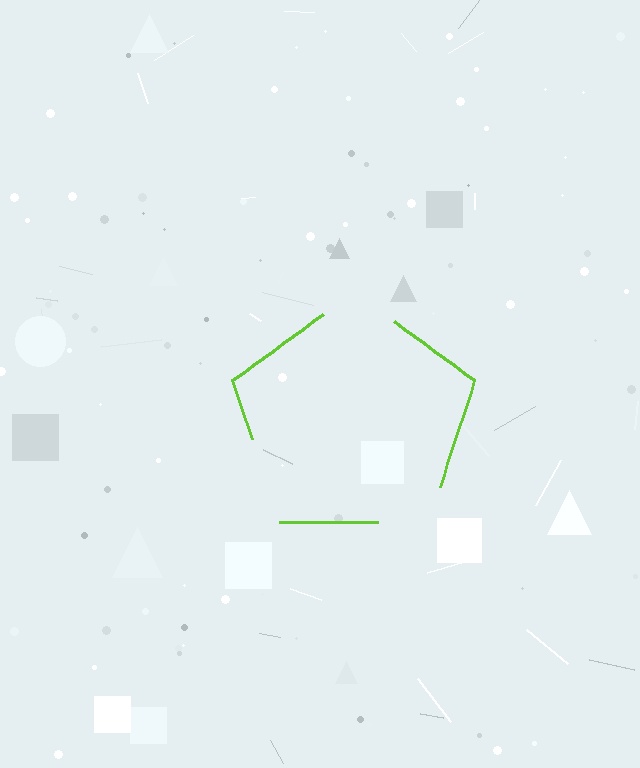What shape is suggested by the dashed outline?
The dashed outline suggests a pentagon.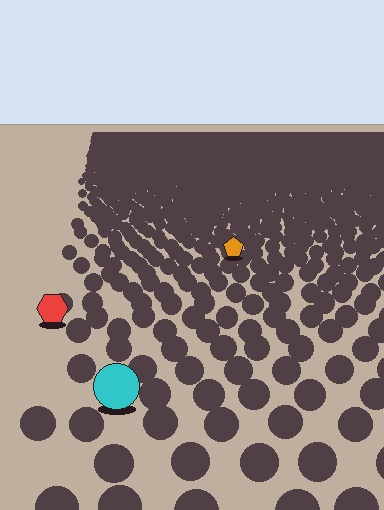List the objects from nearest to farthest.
From nearest to farthest: the cyan circle, the red hexagon, the orange pentagon.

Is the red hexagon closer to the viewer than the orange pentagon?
Yes. The red hexagon is closer — you can tell from the texture gradient: the ground texture is coarser near it.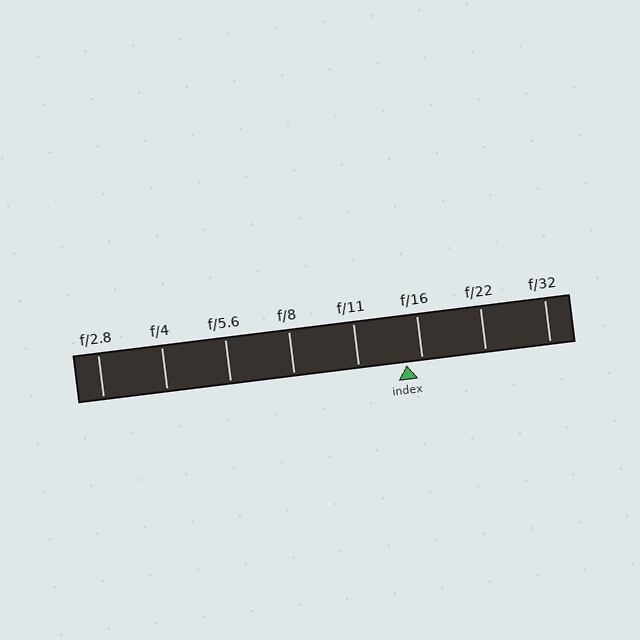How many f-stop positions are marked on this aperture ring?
There are 8 f-stop positions marked.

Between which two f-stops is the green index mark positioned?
The index mark is between f/11 and f/16.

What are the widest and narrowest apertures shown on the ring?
The widest aperture shown is f/2.8 and the narrowest is f/32.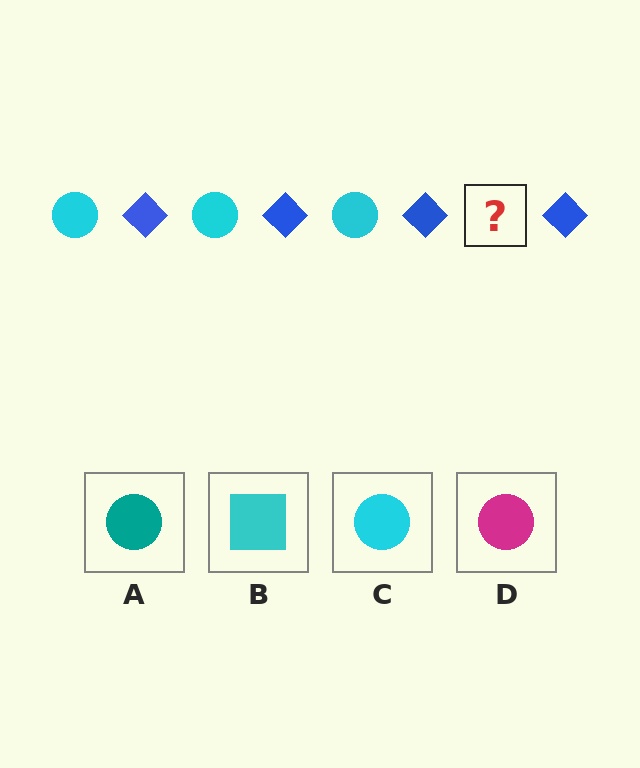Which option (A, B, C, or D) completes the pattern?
C.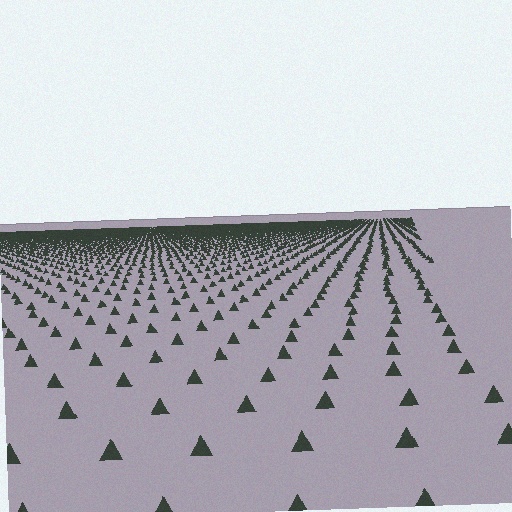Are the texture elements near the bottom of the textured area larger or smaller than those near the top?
Larger. Near the bottom, elements are closer to the viewer and appear at a bigger on-screen size.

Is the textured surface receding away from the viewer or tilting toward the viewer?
The surface is receding away from the viewer. Texture elements get smaller and denser toward the top.